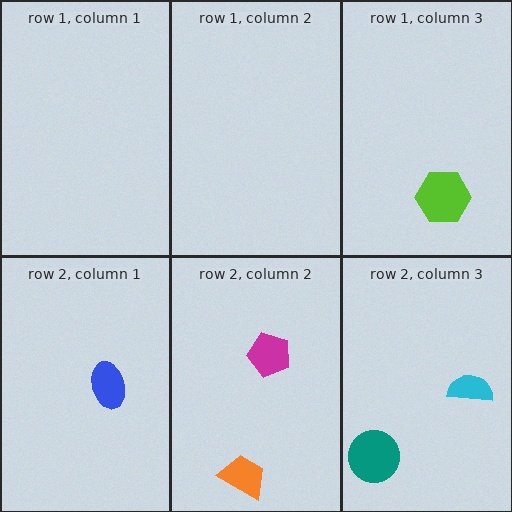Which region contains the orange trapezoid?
The row 2, column 2 region.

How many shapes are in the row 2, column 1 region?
1.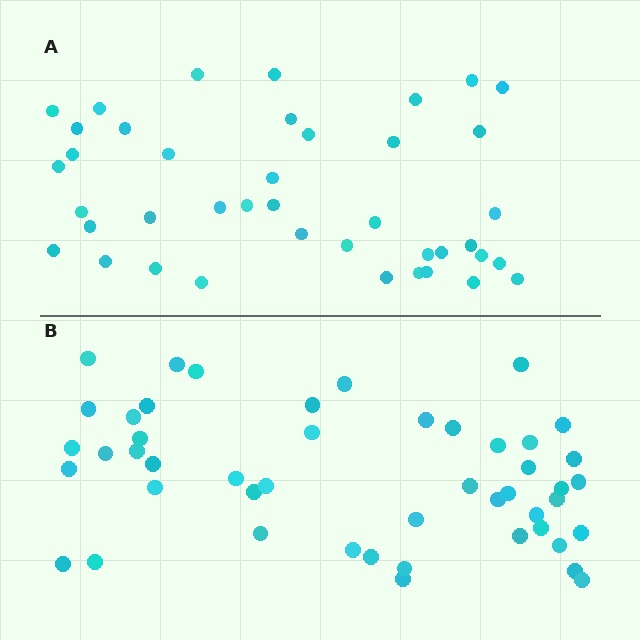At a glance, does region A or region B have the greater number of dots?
Region B (the bottom region) has more dots.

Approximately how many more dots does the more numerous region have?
Region B has roughly 8 or so more dots than region A.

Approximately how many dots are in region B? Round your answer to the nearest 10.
About 50 dots. (The exact count is 48, which rounds to 50.)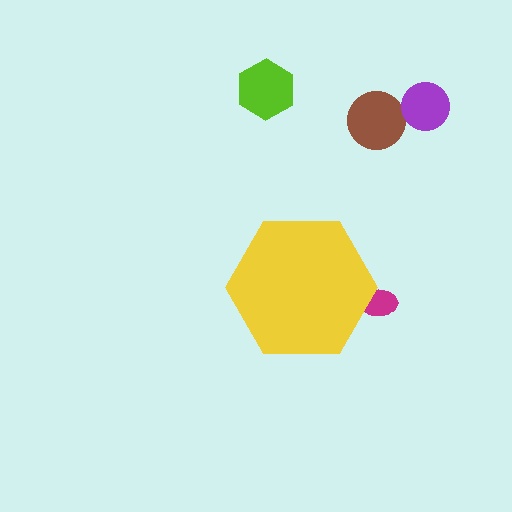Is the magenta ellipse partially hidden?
Yes, the magenta ellipse is partially hidden behind the yellow hexagon.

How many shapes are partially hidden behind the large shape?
1 shape is partially hidden.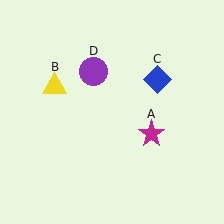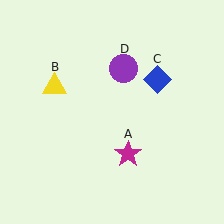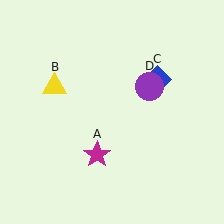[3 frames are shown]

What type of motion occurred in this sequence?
The magenta star (object A), purple circle (object D) rotated clockwise around the center of the scene.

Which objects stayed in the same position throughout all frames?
Yellow triangle (object B) and blue diamond (object C) remained stationary.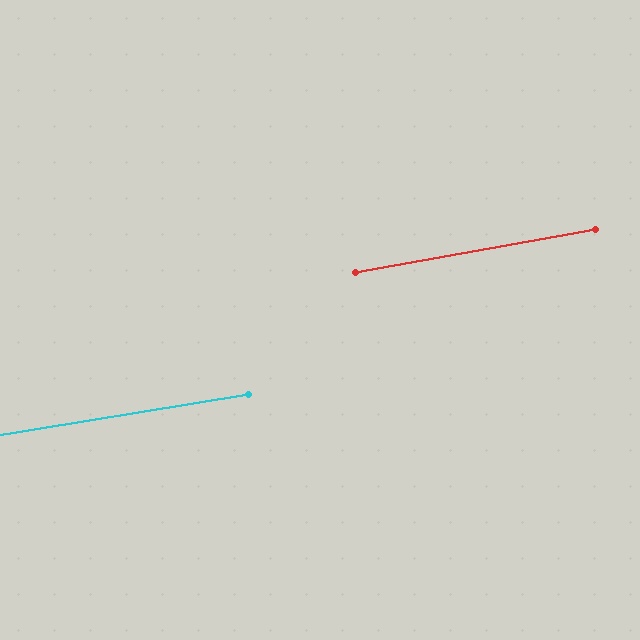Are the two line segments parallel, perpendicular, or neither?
Parallel — their directions differ by only 1.0°.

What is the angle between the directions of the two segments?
Approximately 1 degree.